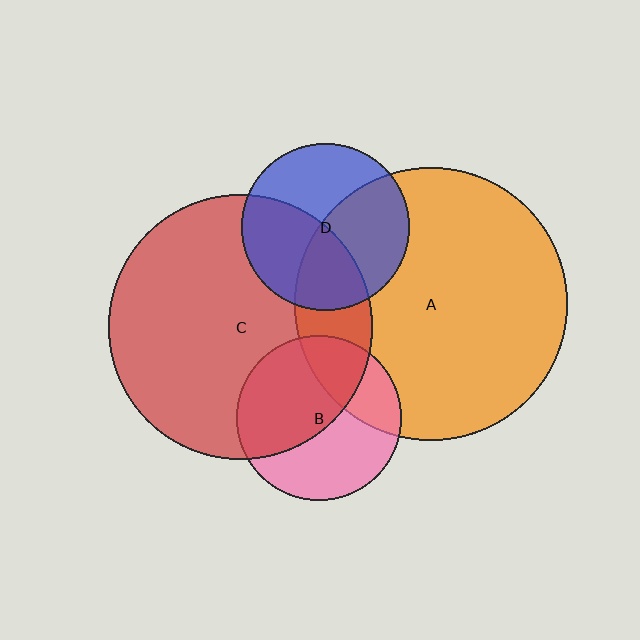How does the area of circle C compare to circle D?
Approximately 2.5 times.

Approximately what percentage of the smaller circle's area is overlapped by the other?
Approximately 45%.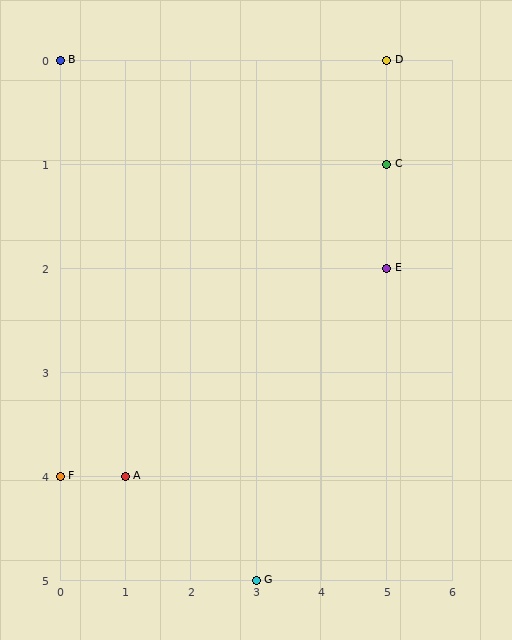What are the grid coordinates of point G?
Point G is at grid coordinates (3, 5).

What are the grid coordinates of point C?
Point C is at grid coordinates (5, 1).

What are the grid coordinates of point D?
Point D is at grid coordinates (5, 0).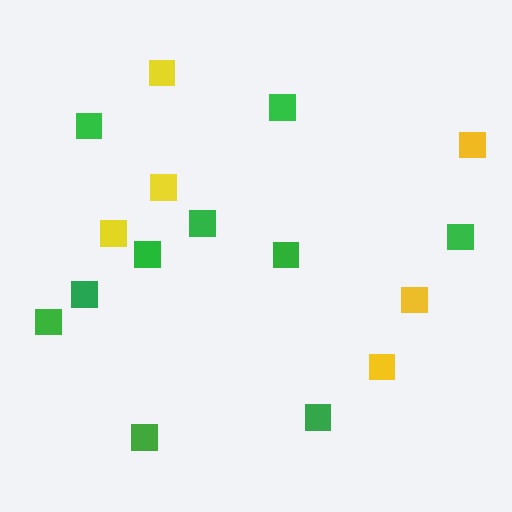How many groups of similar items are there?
There are 2 groups: one group of yellow squares (6) and one group of green squares (10).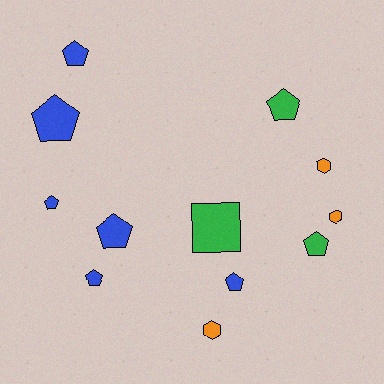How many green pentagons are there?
There are 2 green pentagons.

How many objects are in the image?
There are 12 objects.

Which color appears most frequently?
Blue, with 6 objects.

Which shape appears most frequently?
Pentagon, with 8 objects.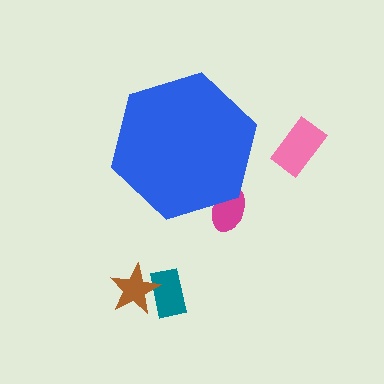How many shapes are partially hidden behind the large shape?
1 shape is partially hidden.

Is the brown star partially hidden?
No, the brown star is fully visible.